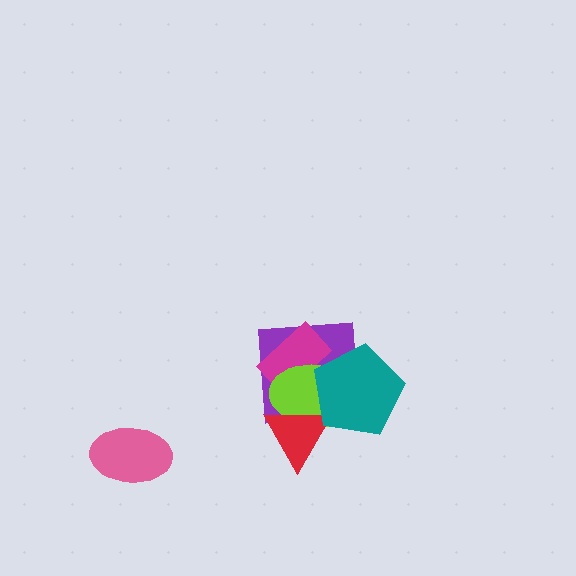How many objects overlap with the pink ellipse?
0 objects overlap with the pink ellipse.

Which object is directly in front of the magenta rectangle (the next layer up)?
The lime ellipse is directly in front of the magenta rectangle.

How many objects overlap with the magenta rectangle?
3 objects overlap with the magenta rectangle.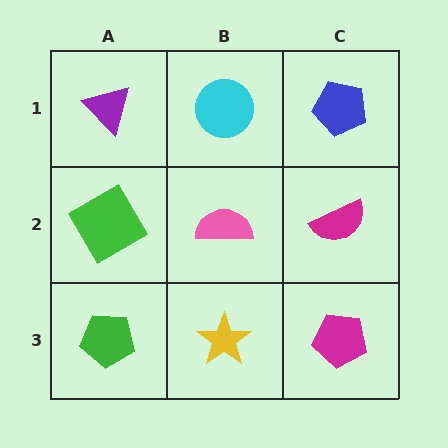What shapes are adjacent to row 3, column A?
A green square (row 2, column A), a yellow star (row 3, column B).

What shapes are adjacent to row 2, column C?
A blue pentagon (row 1, column C), a magenta pentagon (row 3, column C), a pink semicircle (row 2, column B).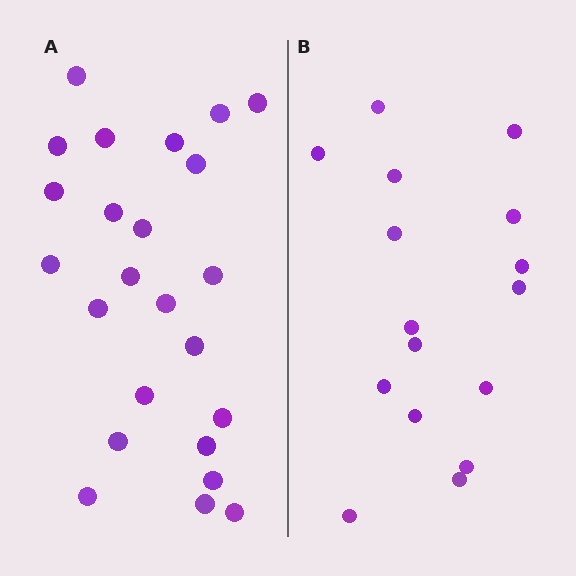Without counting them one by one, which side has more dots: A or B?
Region A (the left region) has more dots.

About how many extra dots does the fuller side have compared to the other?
Region A has roughly 8 or so more dots than region B.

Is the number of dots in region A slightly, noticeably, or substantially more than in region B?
Region A has substantially more. The ratio is roughly 1.5 to 1.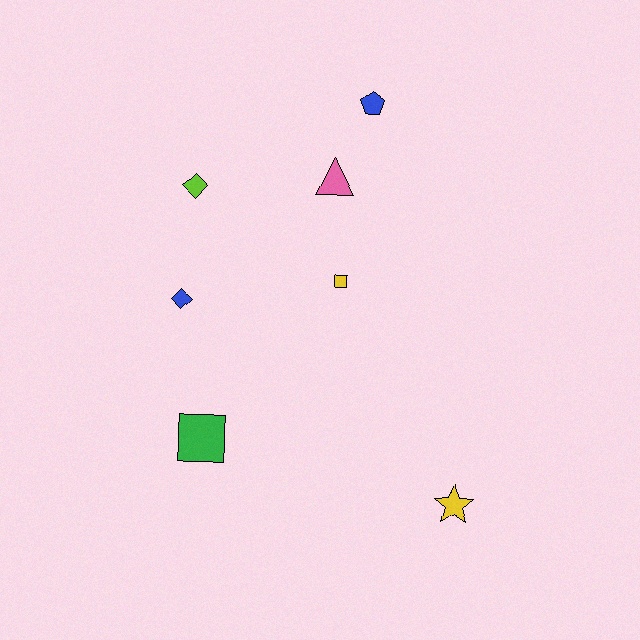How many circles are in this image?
There are no circles.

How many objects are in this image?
There are 7 objects.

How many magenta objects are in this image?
There are no magenta objects.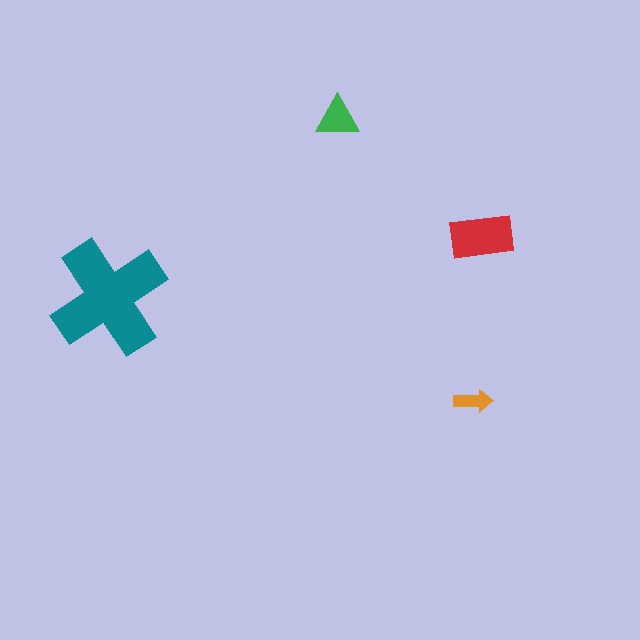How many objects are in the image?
There are 4 objects in the image.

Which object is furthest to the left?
The teal cross is leftmost.